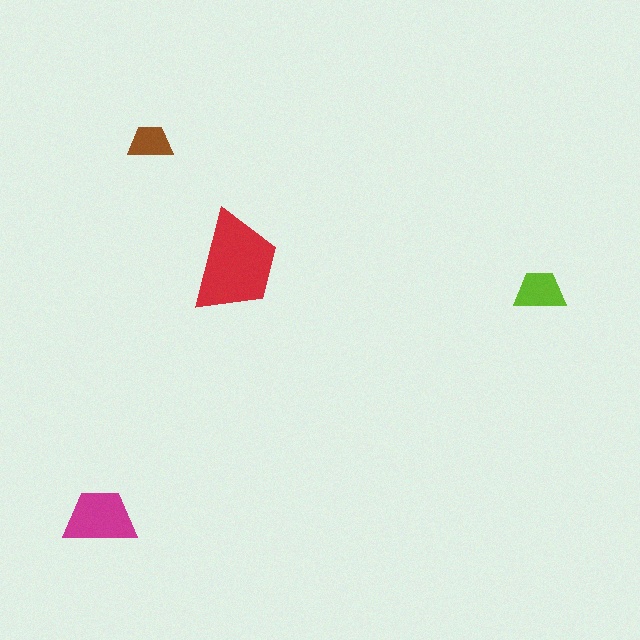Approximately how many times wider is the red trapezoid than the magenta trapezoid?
About 1.5 times wider.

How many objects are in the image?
There are 4 objects in the image.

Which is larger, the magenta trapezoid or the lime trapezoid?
The magenta one.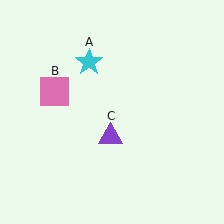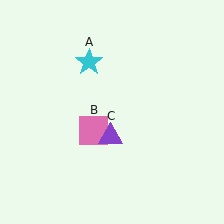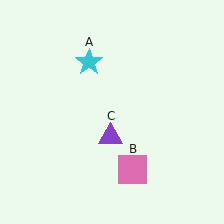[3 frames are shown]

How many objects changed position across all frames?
1 object changed position: pink square (object B).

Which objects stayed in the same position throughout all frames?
Cyan star (object A) and purple triangle (object C) remained stationary.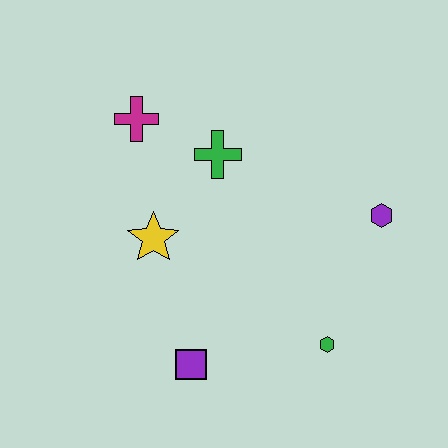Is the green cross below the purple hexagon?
No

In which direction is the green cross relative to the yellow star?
The green cross is above the yellow star.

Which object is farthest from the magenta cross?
The green hexagon is farthest from the magenta cross.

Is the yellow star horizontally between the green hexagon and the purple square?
No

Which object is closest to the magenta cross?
The green cross is closest to the magenta cross.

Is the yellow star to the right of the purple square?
No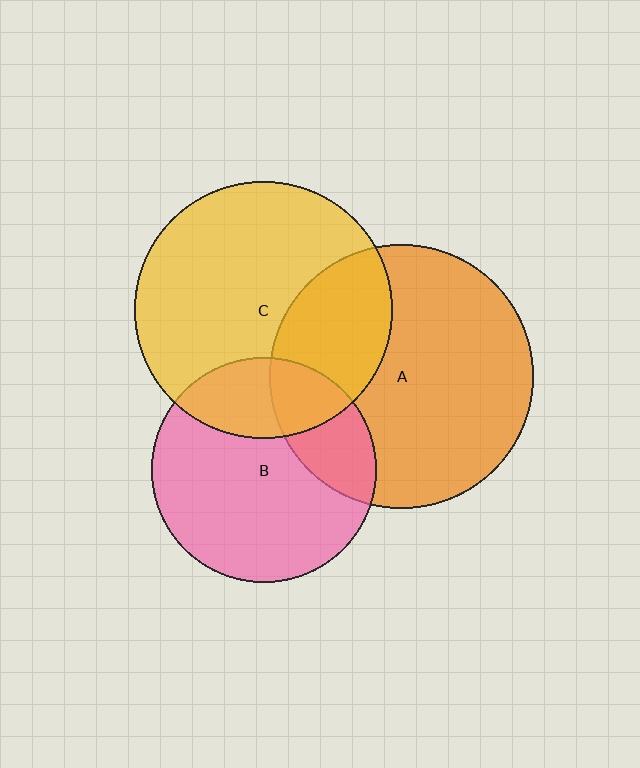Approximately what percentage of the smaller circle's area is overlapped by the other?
Approximately 30%.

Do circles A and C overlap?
Yes.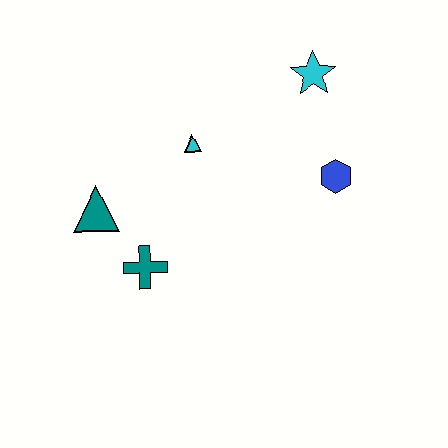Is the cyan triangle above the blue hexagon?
Yes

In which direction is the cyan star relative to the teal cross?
The cyan star is above the teal cross.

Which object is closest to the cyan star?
The blue hexagon is closest to the cyan star.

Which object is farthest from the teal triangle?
The cyan star is farthest from the teal triangle.